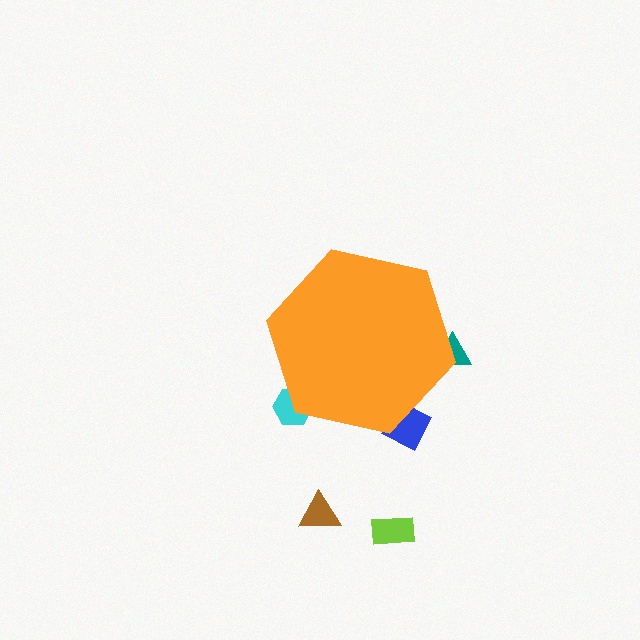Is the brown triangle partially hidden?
No, the brown triangle is fully visible.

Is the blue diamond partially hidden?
Yes, the blue diamond is partially hidden behind the orange hexagon.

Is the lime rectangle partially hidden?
No, the lime rectangle is fully visible.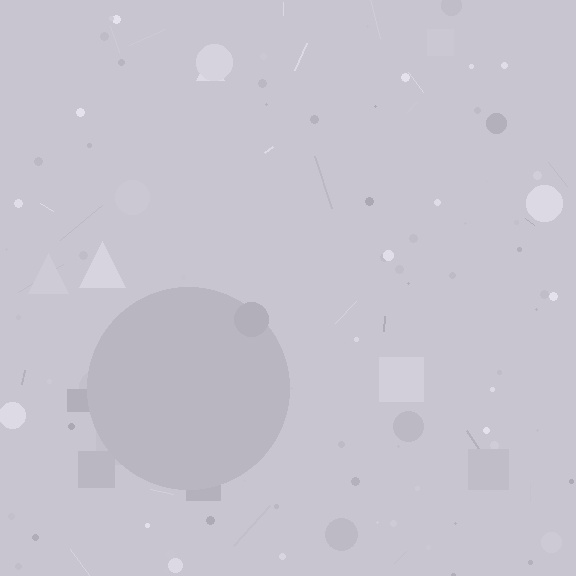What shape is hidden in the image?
A circle is hidden in the image.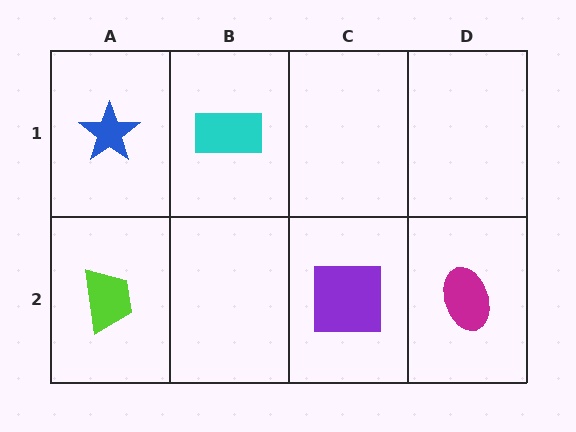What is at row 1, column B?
A cyan rectangle.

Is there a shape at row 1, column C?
No, that cell is empty.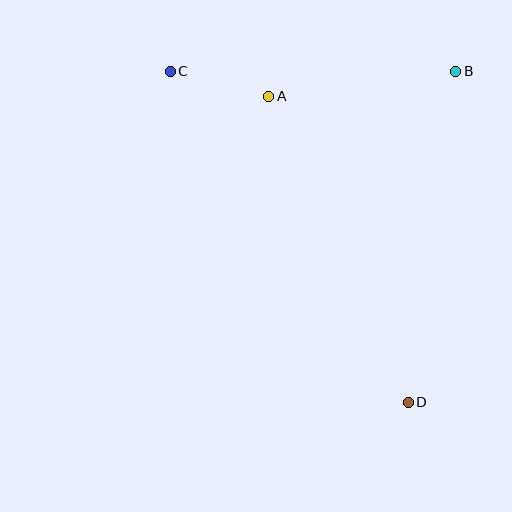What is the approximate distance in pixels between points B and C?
The distance between B and C is approximately 286 pixels.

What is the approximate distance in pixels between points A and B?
The distance between A and B is approximately 189 pixels.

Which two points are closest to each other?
Points A and C are closest to each other.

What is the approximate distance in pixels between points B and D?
The distance between B and D is approximately 335 pixels.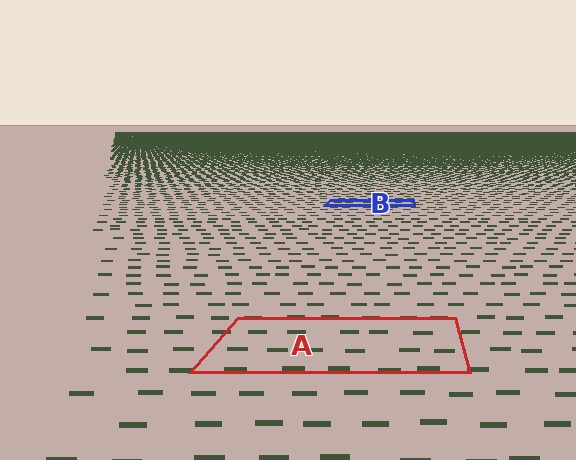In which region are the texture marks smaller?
The texture marks are smaller in region B, because it is farther away.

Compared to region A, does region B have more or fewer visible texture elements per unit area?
Region B has more texture elements per unit area — they are packed more densely because it is farther away.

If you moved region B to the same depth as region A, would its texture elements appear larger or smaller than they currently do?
They would appear larger. At a closer depth, the same texture elements are projected at a bigger on-screen size.